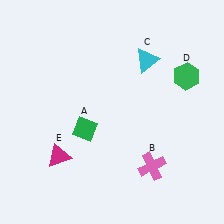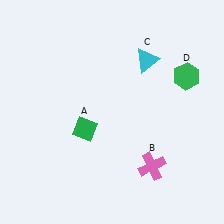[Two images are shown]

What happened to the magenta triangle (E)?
The magenta triangle (E) was removed in Image 2. It was in the bottom-left area of Image 1.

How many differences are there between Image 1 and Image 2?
There is 1 difference between the two images.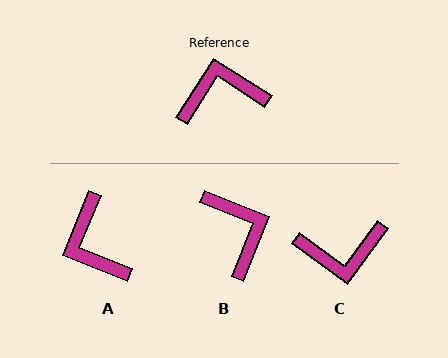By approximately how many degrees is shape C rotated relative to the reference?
Approximately 176 degrees counter-clockwise.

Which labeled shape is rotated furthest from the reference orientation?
C, about 176 degrees away.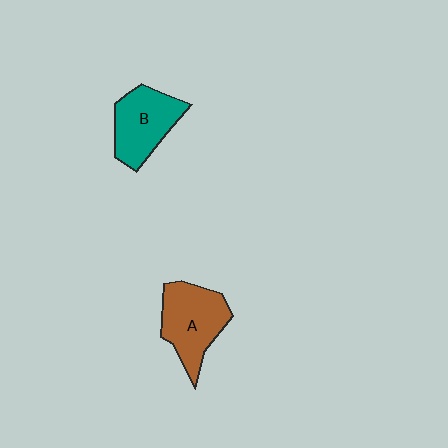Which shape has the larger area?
Shape A (brown).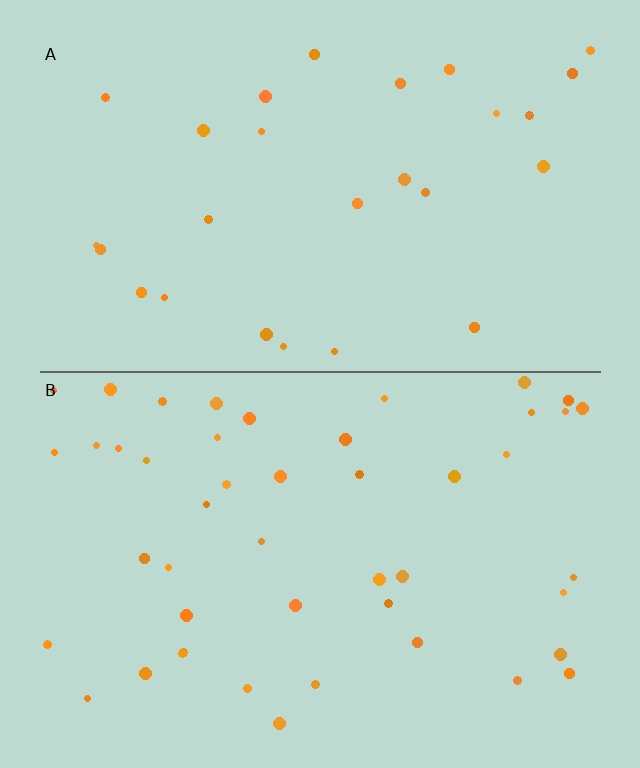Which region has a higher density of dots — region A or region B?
B (the bottom).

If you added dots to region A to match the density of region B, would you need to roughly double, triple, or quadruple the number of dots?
Approximately double.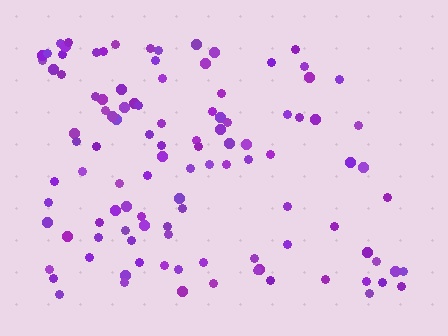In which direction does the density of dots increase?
From right to left, with the left side densest.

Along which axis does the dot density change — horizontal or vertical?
Horizontal.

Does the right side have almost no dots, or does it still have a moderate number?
Still a moderate number, just noticeably fewer than the left.